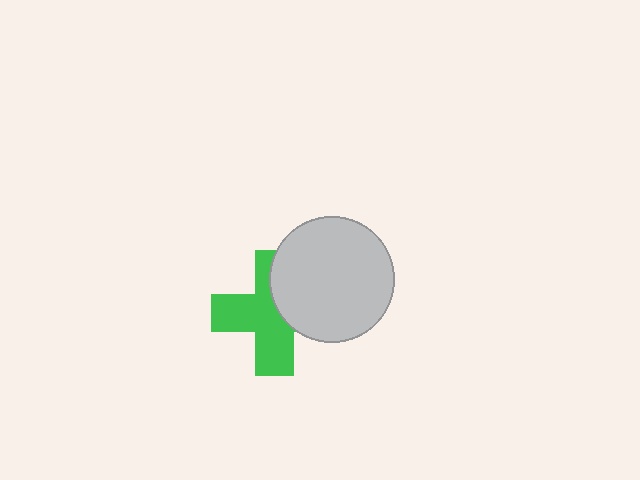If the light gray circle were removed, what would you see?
You would see the complete green cross.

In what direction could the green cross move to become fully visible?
The green cross could move left. That would shift it out from behind the light gray circle entirely.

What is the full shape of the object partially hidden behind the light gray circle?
The partially hidden object is a green cross.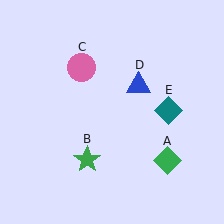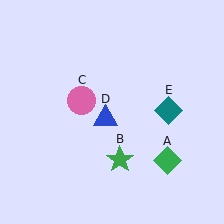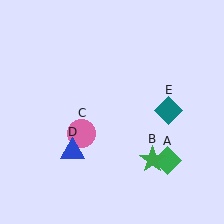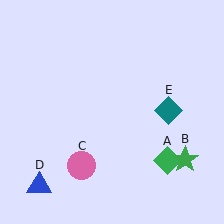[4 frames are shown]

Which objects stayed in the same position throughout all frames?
Green diamond (object A) and teal diamond (object E) remained stationary.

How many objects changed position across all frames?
3 objects changed position: green star (object B), pink circle (object C), blue triangle (object D).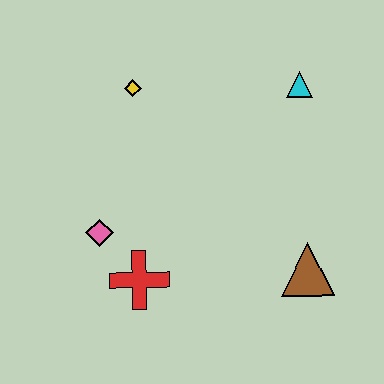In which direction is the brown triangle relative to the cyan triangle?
The brown triangle is below the cyan triangle.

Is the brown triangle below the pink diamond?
Yes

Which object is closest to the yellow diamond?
The pink diamond is closest to the yellow diamond.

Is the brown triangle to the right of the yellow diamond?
Yes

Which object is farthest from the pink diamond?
The cyan triangle is farthest from the pink diamond.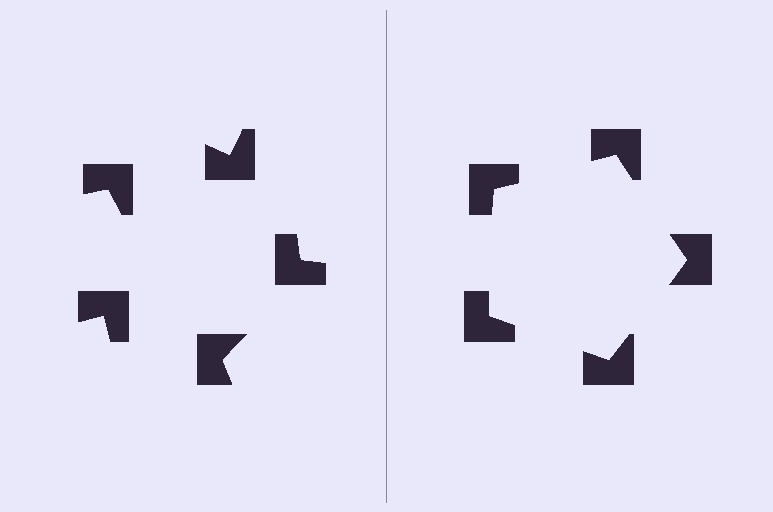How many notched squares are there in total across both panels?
10 — 5 on each side.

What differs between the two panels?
The notched squares are positioned identically on both sides; only the wedge orientations differ. On the right they align to a pentagon; on the left they are misaligned.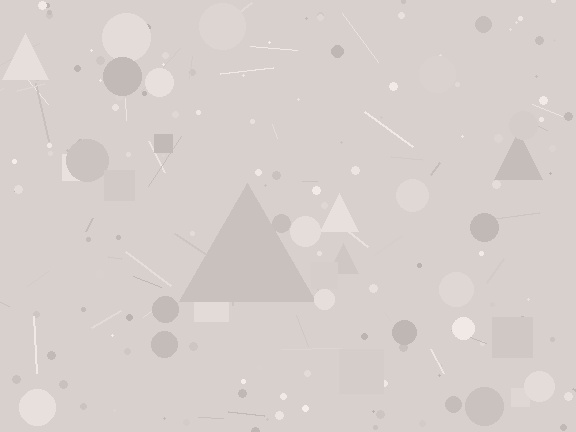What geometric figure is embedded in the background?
A triangle is embedded in the background.